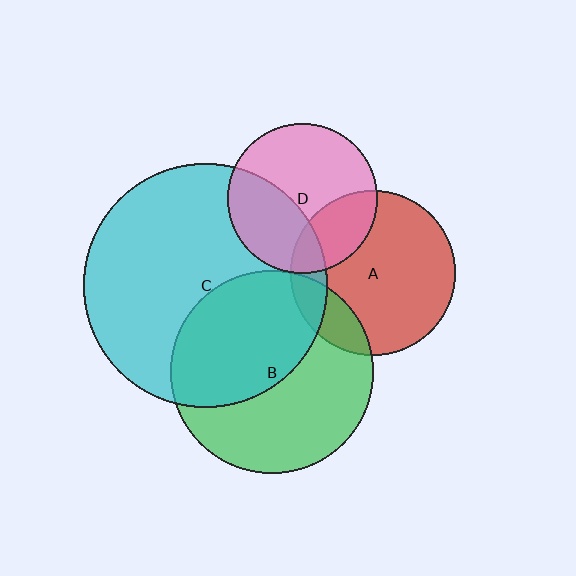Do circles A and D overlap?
Yes.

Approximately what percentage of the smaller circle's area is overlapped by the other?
Approximately 25%.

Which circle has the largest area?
Circle C (cyan).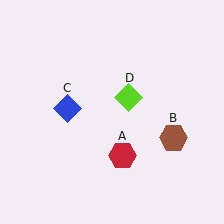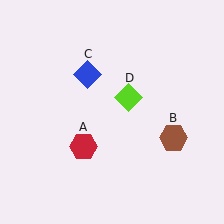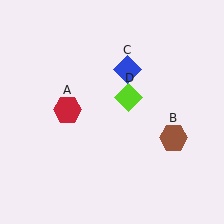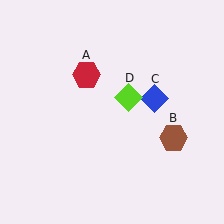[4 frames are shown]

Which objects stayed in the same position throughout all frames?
Brown hexagon (object B) and lime diamond (object D) remained stationary.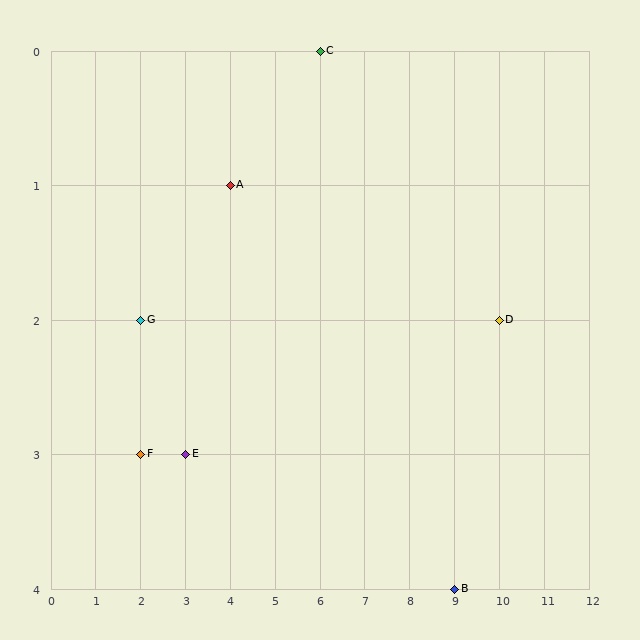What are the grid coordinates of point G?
Point G is at grid coordinates (2, 2).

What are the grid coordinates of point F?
Point F is at grid coordinates (2, 3).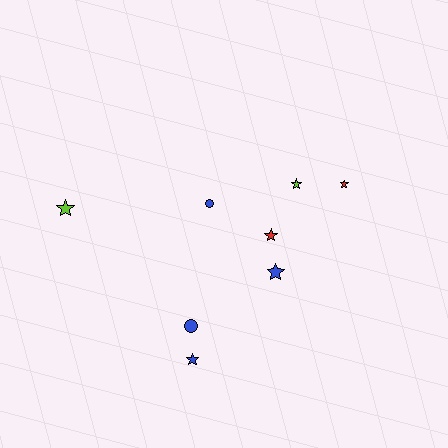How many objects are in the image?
There are 8 objects.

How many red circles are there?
There are no red circles.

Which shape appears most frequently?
Star, with 6 objects.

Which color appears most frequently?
Blue, with 4 objects.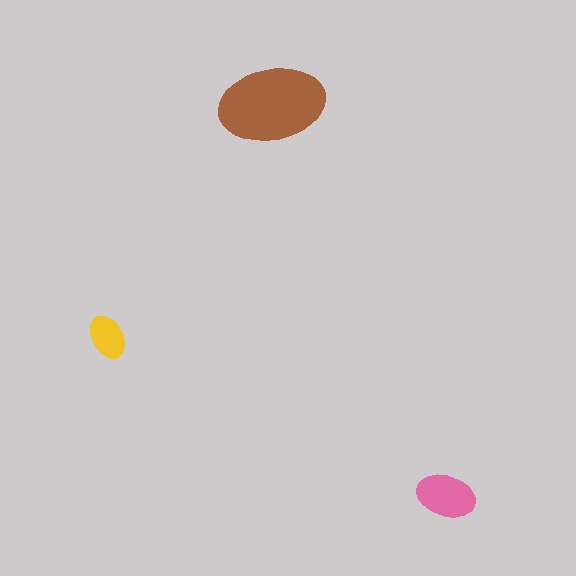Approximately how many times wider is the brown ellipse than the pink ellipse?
About 2 times wider.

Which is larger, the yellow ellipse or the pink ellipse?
The pink one.